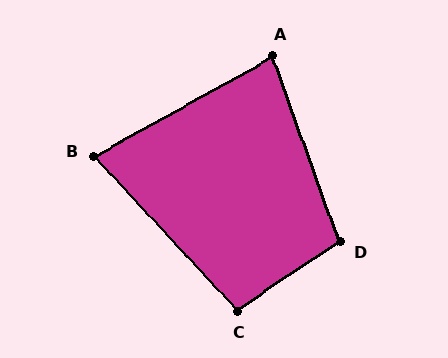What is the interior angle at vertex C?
Approximately 99 degrees (obtuse).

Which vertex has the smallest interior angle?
B, at approximately 76 degrees.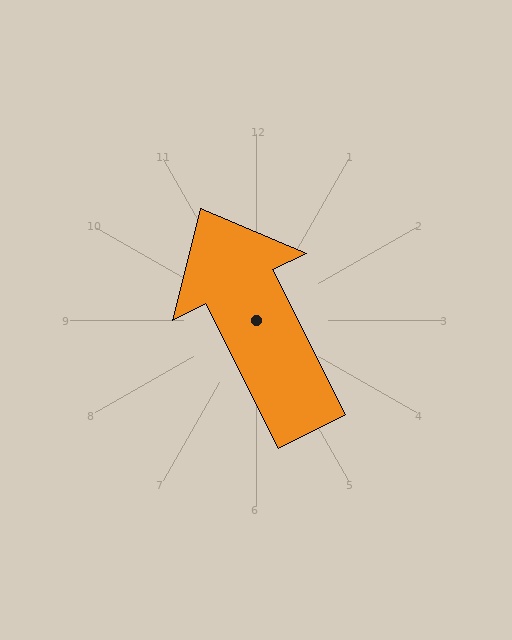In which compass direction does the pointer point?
Northwest.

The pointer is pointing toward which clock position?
Roughly 11 o'clock.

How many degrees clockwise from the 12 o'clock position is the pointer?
Approximately 333 degrees.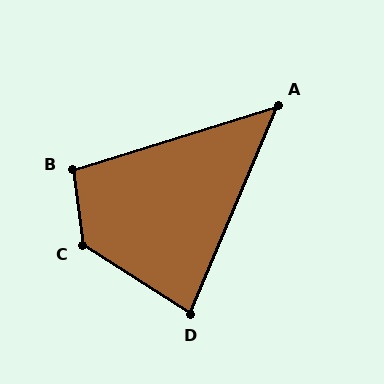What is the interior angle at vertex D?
Approximately 81 degrees (acute).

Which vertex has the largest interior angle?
C, at approximately 130 degrees.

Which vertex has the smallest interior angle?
A, at approximately 50 degrees.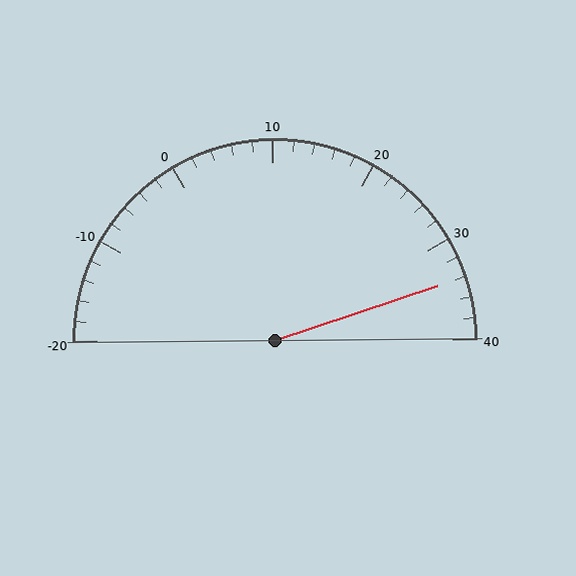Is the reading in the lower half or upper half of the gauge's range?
The reading is in the upper half of the range (-20 to 40).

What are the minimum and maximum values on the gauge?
The gauge ranges from -20 to 40.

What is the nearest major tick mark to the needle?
The nearest major tick mark is 30.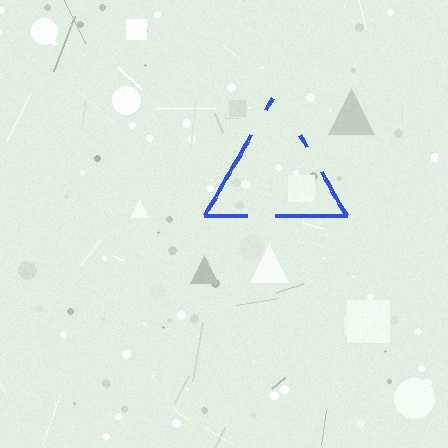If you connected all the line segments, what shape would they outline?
They would outline a triangle.